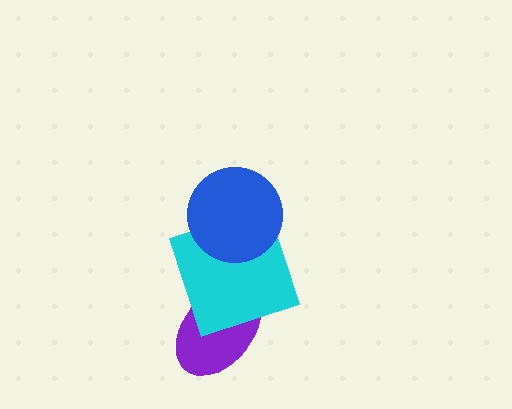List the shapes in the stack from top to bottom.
From top to bottom: the blue circle, the cyan square, the purple ellipse.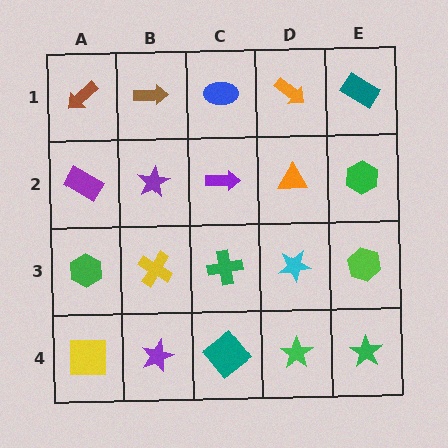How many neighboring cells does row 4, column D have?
3.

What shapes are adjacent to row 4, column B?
A yellow cross (row 3, column B), a yellow square (row 4, column A), a teal diamond (row 4, column C).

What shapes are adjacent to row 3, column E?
A green hexagon (row 2, column E), a green star (row 4, column E), a cyan star (row 3, column D).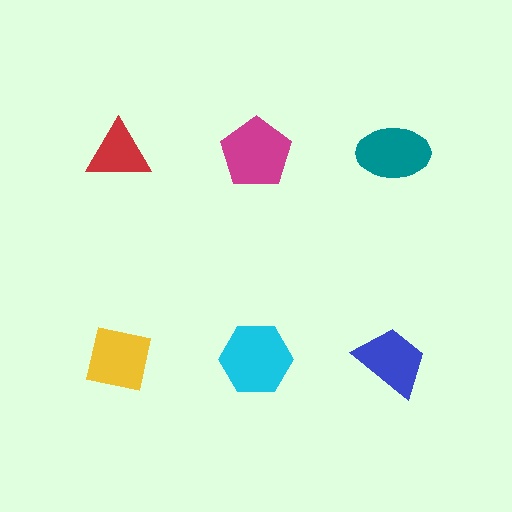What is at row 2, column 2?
A cyan hexagon.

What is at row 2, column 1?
A yellow square.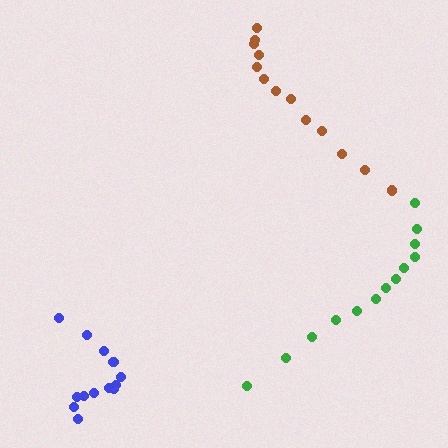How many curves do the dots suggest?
There are 3 distinct paths.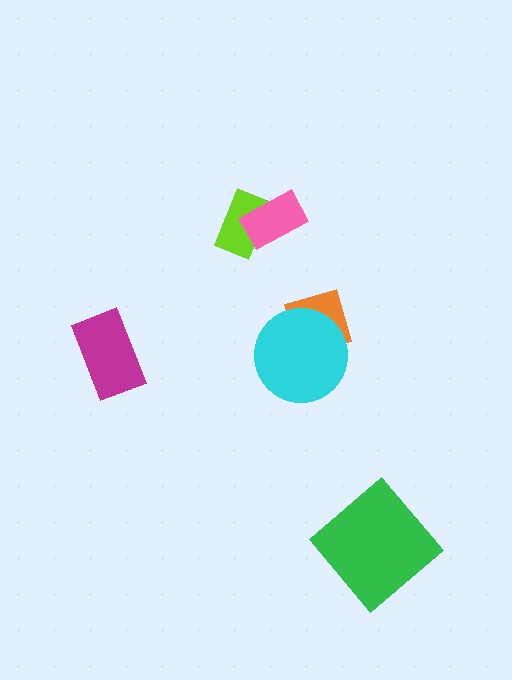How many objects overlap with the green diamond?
0 objects overlap with the green diamond.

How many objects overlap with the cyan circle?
1 object overlaps with the cyan circle.